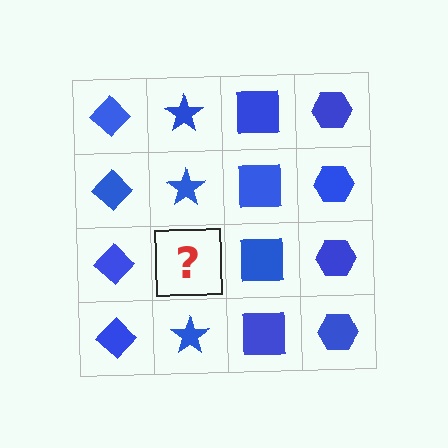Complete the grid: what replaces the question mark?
The question mark should be replaced with a blue star.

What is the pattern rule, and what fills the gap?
The rule is that each column has a consistent shape. The gap should be filled with a blue star.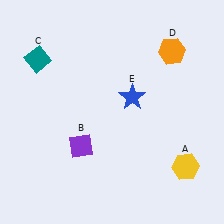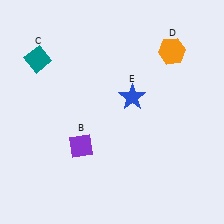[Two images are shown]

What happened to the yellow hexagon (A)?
The yellow hexagon (A) was removed in Image 2. It was in the bottom-right area of Image 1.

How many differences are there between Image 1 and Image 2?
There is 1 difference between the two images.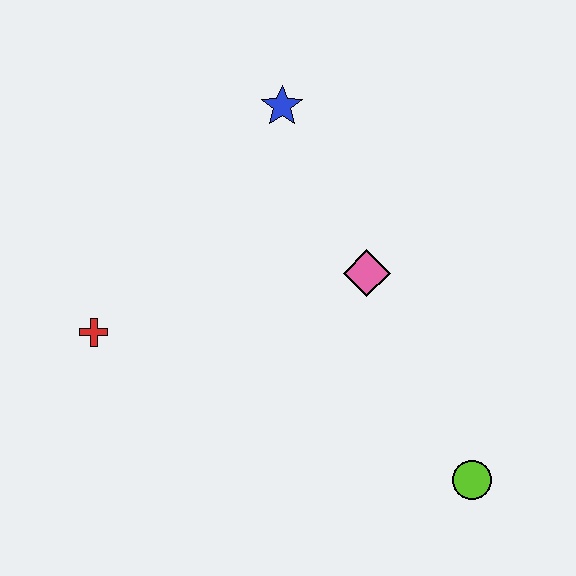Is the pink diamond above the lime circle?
Yes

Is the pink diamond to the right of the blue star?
Yes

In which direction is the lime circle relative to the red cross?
The lime circle is to the right of the red cross.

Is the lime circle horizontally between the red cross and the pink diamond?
No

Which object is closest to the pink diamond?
The blue star is closest to the pink diamond.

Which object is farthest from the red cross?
The lime circle is farthest from the red cross.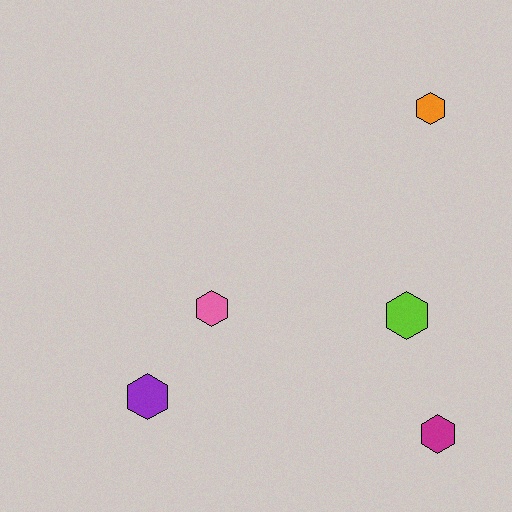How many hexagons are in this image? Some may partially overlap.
There are 5 hexagons.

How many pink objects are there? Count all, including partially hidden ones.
There is 1 pink object.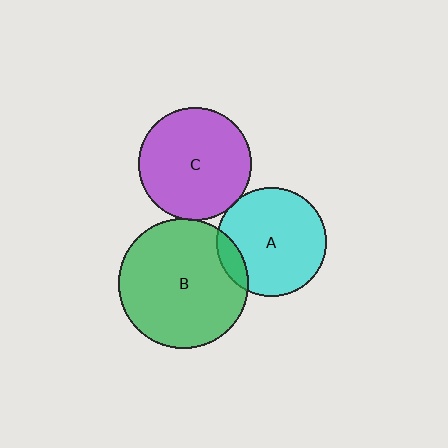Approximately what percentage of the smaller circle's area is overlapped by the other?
Approximately 5%.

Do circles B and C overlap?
Yes.